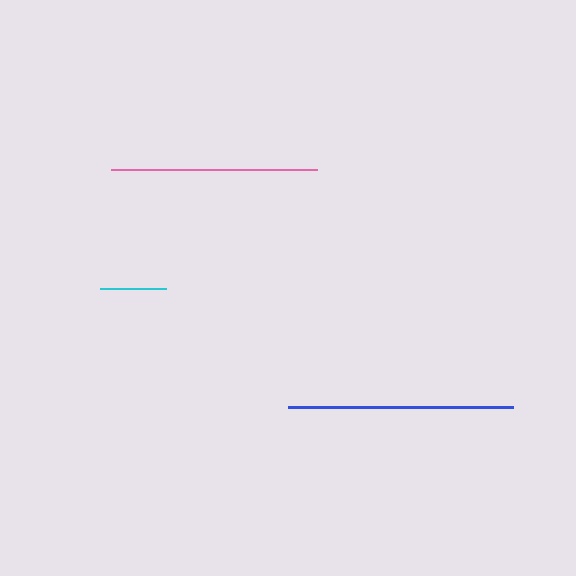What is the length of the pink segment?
The pink segment is approximately 205 pixels long.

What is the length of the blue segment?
The blue segment is approximately 225 pixels long.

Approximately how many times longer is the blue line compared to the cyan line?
The blue line is approximately 3.4 times the length of the cyan line.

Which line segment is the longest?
The blue line is the longest at approximately 225 pixels.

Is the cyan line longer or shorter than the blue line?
The blue line is longer than the cyan line.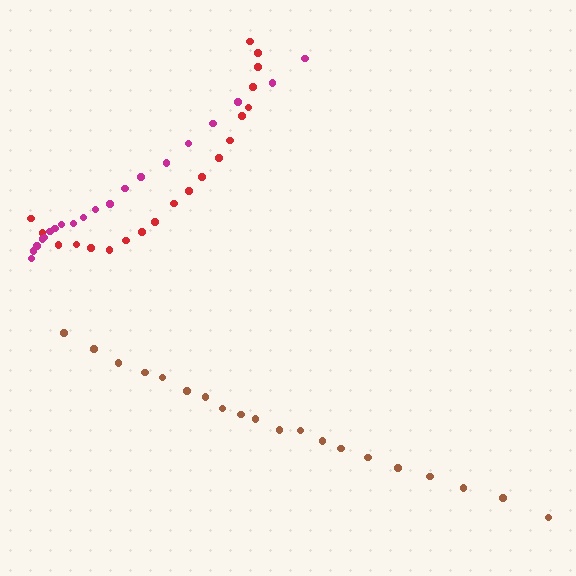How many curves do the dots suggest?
There are 3 distinct paths.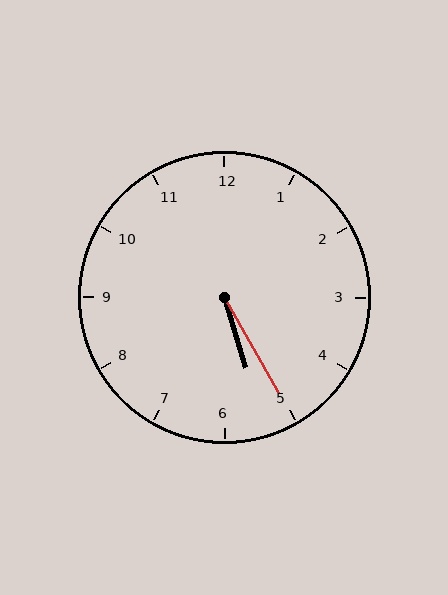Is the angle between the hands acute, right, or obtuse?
It is acute.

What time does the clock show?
5:25.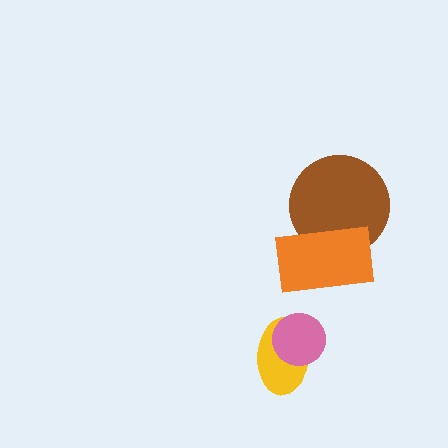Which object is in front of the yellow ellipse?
The pink circle is in front of the yellow ellipse.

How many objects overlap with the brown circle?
1 object overlaps with the brown circle.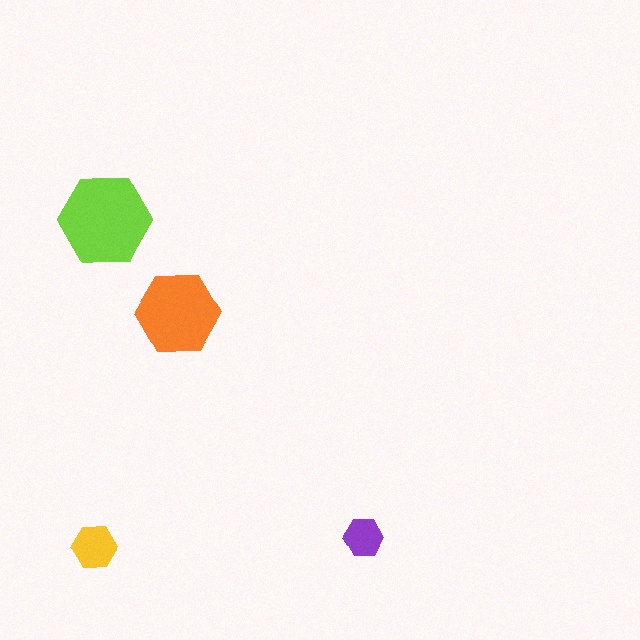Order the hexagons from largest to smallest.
the lime one, the orange one, the yellow one, the purple one.